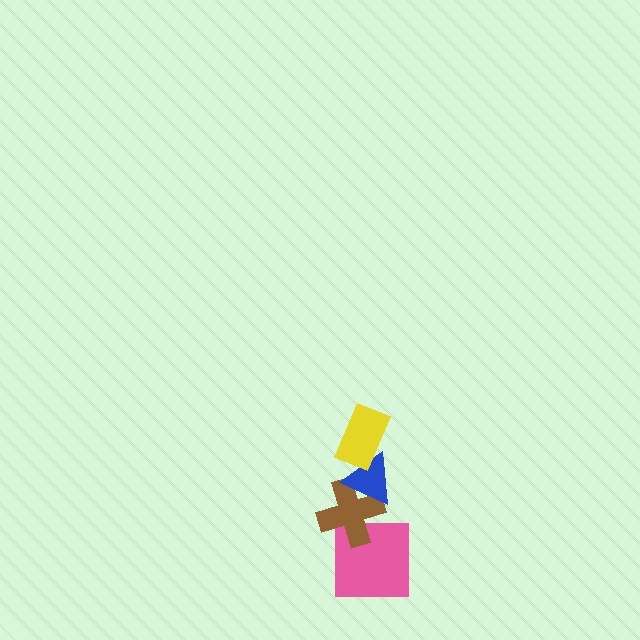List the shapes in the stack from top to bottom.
From top to bottom: the yellow rectangle, the blue triangle, the brown cross, the pink square.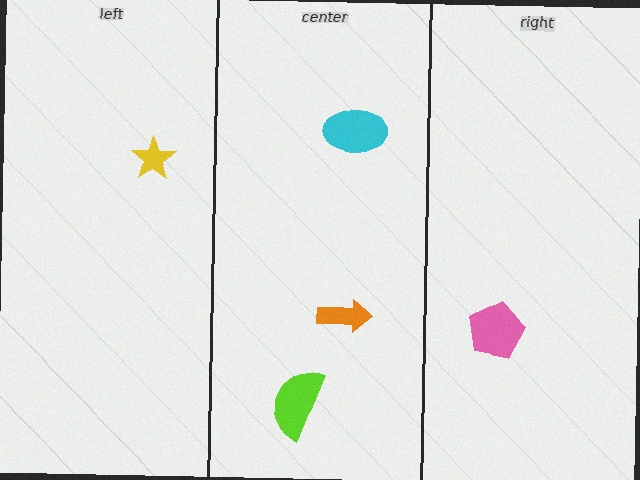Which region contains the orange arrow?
The center region.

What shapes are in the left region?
The yellow star.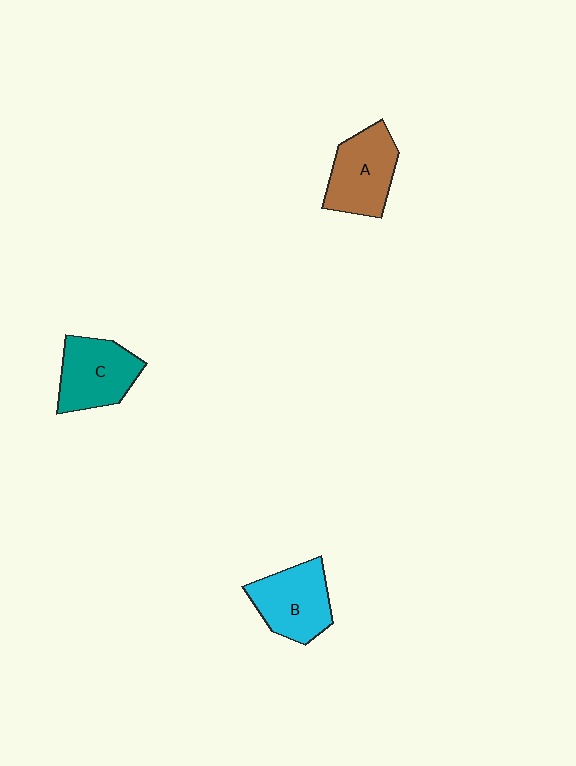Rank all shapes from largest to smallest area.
From largest to smallest: A (brown), C (teal), B (cyan).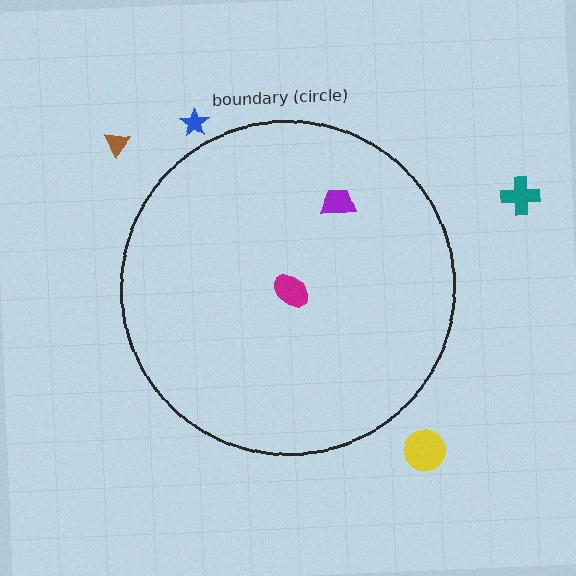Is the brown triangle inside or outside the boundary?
Outside.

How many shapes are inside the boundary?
2 inside, 4 outside.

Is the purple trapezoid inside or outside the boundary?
Inside.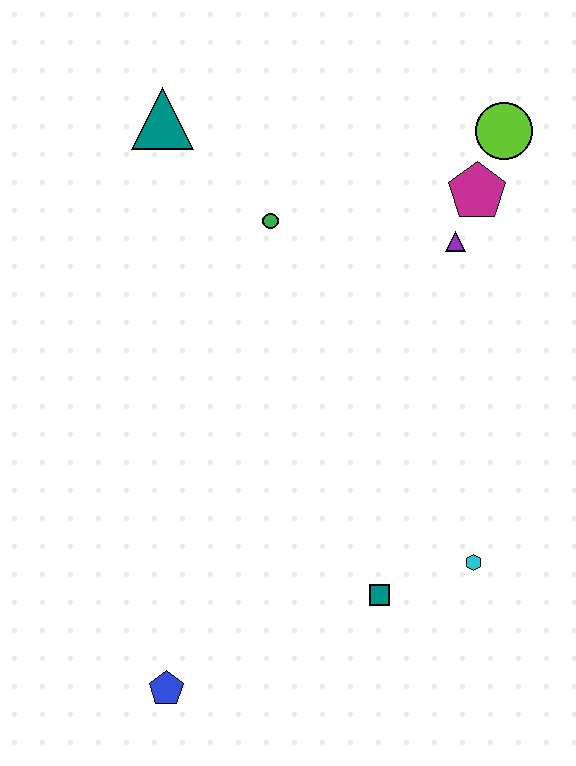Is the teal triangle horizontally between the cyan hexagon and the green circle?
No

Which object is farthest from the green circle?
The blue pentagon is farthest from the green circle.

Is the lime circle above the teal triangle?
No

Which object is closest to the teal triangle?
The green circle is closest to the teal triangle.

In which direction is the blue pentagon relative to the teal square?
The blue pentagon is to the left of the teal square.